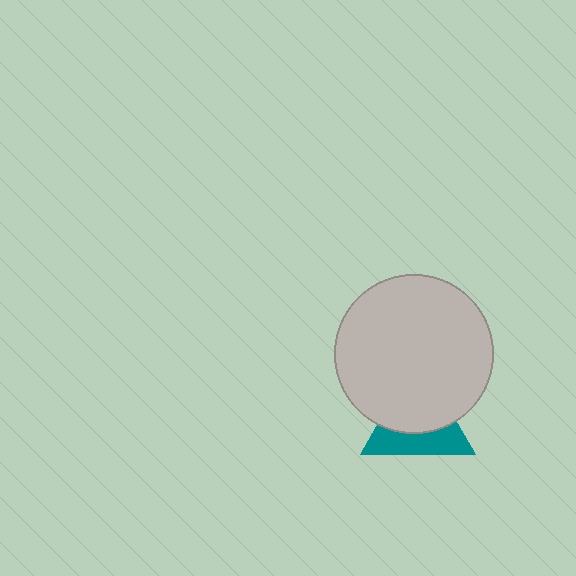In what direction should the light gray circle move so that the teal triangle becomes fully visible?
The light gray circle should move up. That is the shortest direction to clear the overlap and leave the teal triangle fully visible.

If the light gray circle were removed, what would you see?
You would see the complete teal triangle.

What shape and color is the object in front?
The object in front is a light gray circle.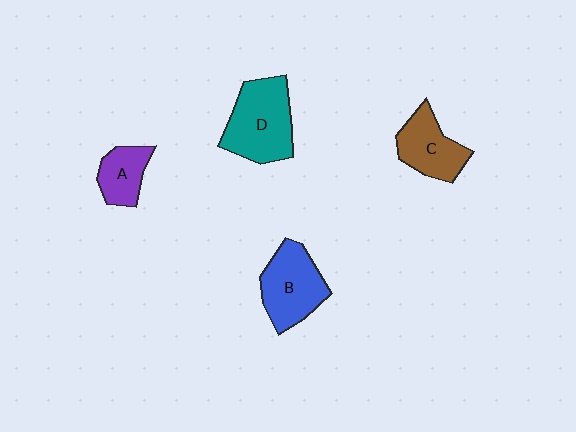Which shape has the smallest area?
Shape A (purple).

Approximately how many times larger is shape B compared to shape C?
Approximately 1.2 times.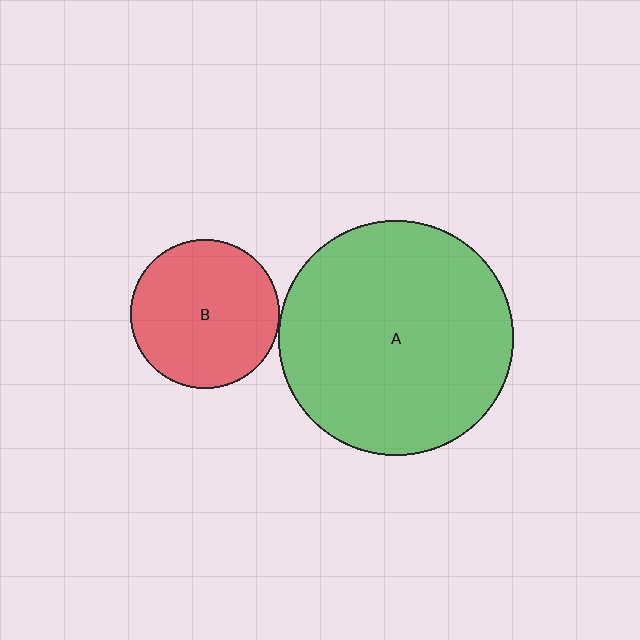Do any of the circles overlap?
No, none of the circles overlap.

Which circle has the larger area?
Circle A (green).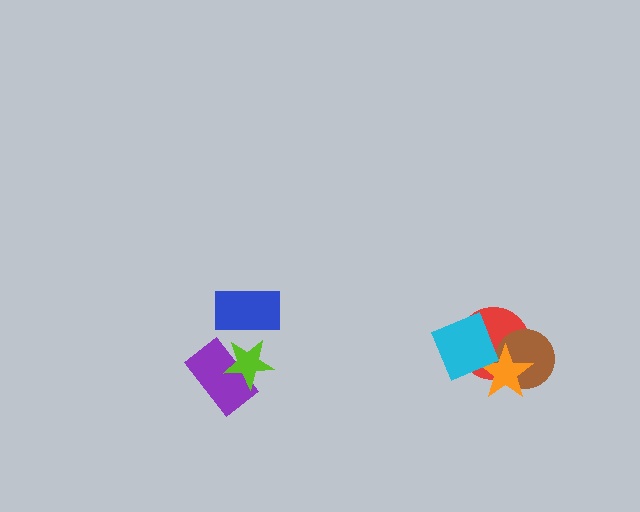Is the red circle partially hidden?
Yes, it is partially covered by another shape.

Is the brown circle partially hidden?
Yes, it is partially covered by another shape.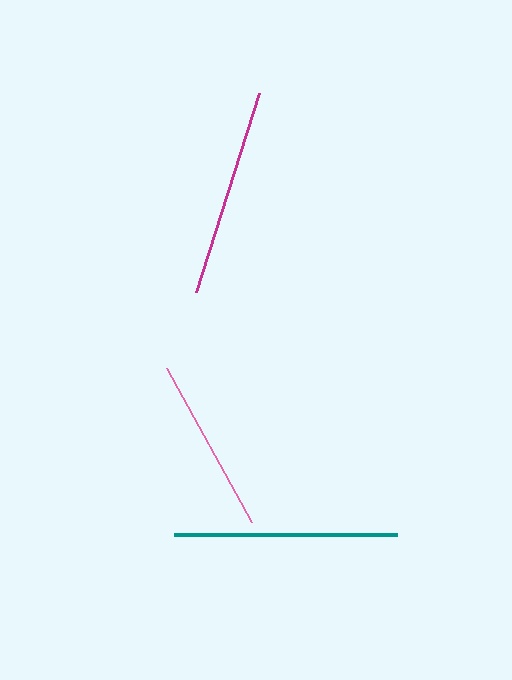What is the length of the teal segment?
The teal segment is approximately 223 pixels long.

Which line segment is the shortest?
The pink line is the shortest at approximately 176 pixels.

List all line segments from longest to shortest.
From longest to shortest: teal, magenta, pink.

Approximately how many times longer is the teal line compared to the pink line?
The teal line is approximately 1.3 times the length of the pink line.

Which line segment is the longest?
The teal line is the longest at approximately 223 pixels.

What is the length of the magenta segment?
The magenta segment is approximately 209 pixels long.